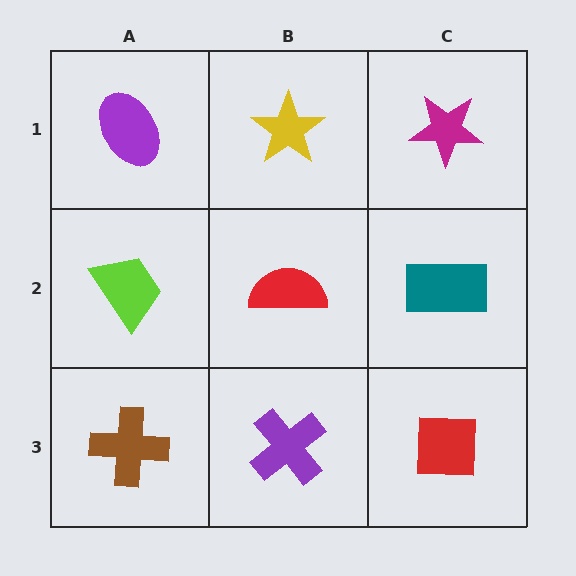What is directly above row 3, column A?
A lime trapezoid.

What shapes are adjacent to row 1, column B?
A red semicircle (row 2, column B), a purple ellipse (row 1, column A), a magenta star (row 1, column C).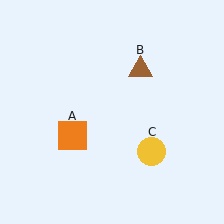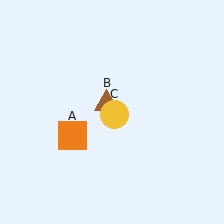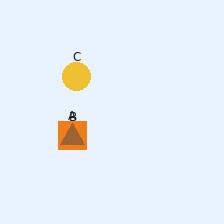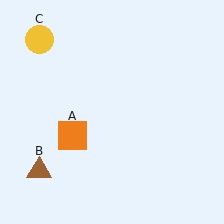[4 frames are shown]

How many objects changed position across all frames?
2 objects changed position: brown triangle (object B), yellow circle (object C).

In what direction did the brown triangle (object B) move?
The brown triangle (object B) moved down and to the left.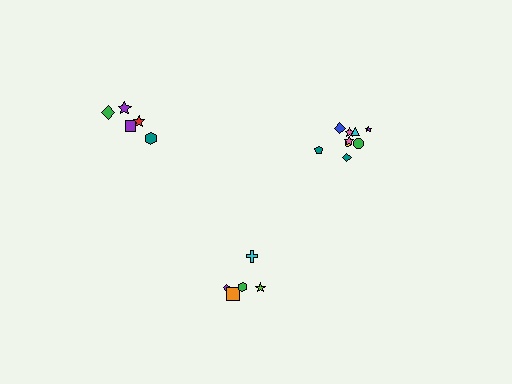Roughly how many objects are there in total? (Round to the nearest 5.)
Roughly 20 objects in total.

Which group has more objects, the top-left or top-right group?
The top-right group.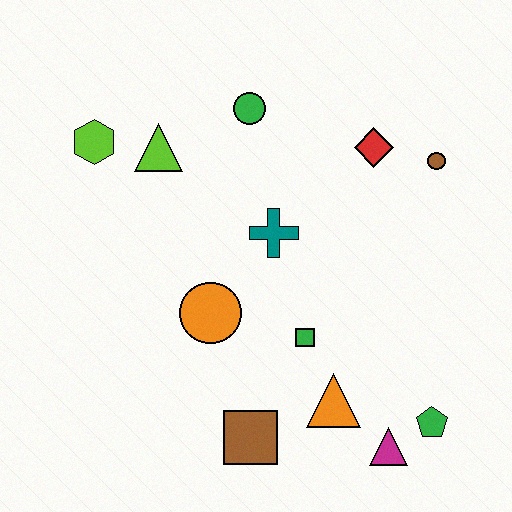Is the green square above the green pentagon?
Yes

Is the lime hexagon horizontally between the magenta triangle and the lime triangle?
No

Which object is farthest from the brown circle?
The lime hexagon is farthest from the brown circle.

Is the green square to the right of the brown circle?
No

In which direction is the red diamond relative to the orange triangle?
The red diamond is above the orange triangle.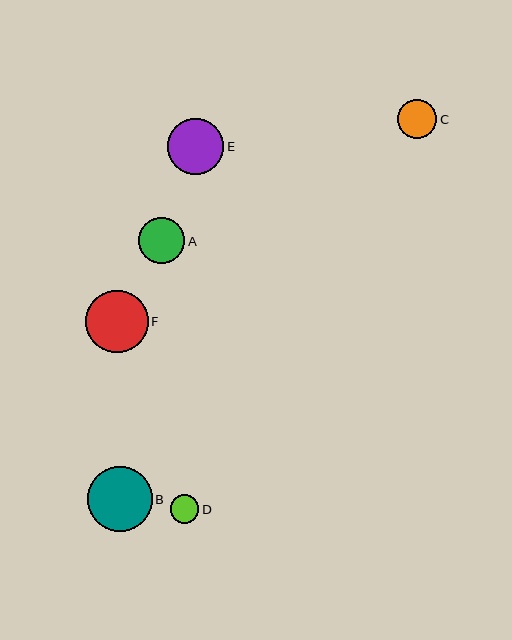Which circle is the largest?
Circle B is the largest with a size of approximately 65 pixels.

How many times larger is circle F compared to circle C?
Circle F is approximately 1.6 times the size of circle C.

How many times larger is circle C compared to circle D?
Circle C is approximately 1.4 times the size of circle D.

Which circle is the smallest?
Circle D is the smallest with a size of approximately 28 pixels.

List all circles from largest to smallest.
From largest to smallest: B, F, E, A, C, D.